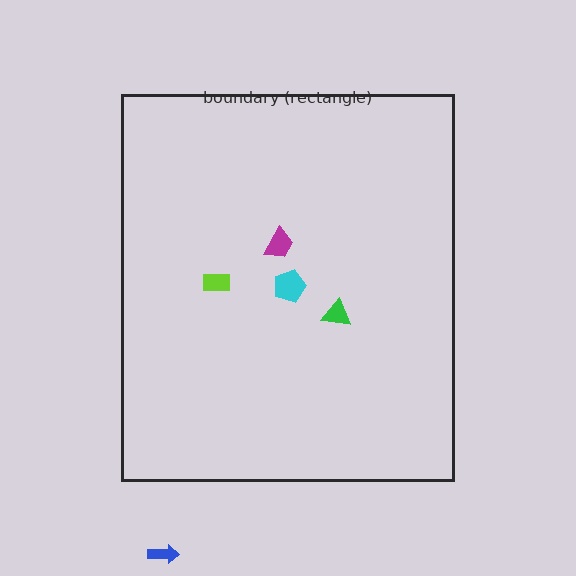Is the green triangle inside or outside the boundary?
Inside.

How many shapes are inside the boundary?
4 inside, 1 outside.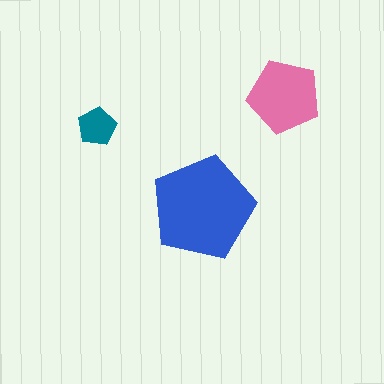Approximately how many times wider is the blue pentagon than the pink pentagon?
About 1.5 times wider.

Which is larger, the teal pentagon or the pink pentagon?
The pink one.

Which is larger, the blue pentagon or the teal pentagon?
The blue one.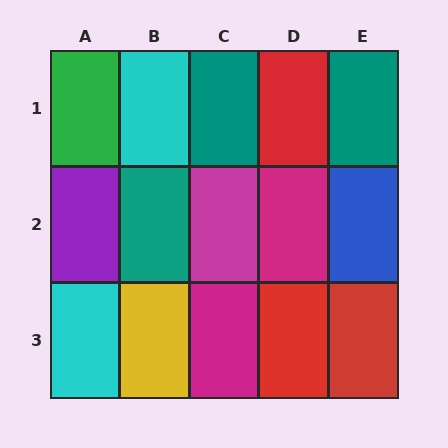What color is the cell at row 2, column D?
Magenta.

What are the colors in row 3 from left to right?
Cyan, yellow, magenta, red, red.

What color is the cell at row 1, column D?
Red.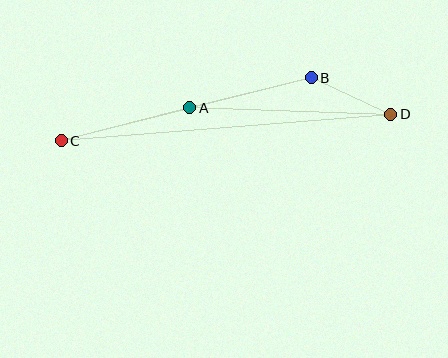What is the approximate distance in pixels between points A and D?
The distance between A and D is approximately 201 pixels.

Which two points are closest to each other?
Points B and D are closest to each other.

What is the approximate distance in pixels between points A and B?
The distance between A and B is approximately 125 pixels.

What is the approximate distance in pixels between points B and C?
The distance between B and C is approximately 258 pixels.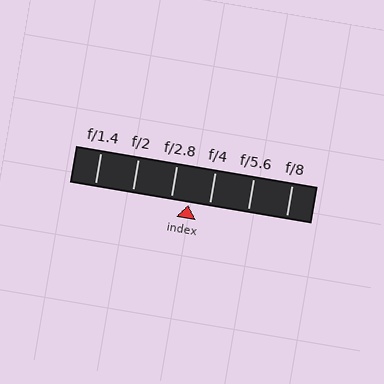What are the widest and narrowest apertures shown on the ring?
The widest aperture shown is f/1.4 and the narrowest is f/8.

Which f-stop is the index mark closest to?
The index mark is closest to f/2.8.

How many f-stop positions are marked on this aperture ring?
There are 6 f-stop positions marked.